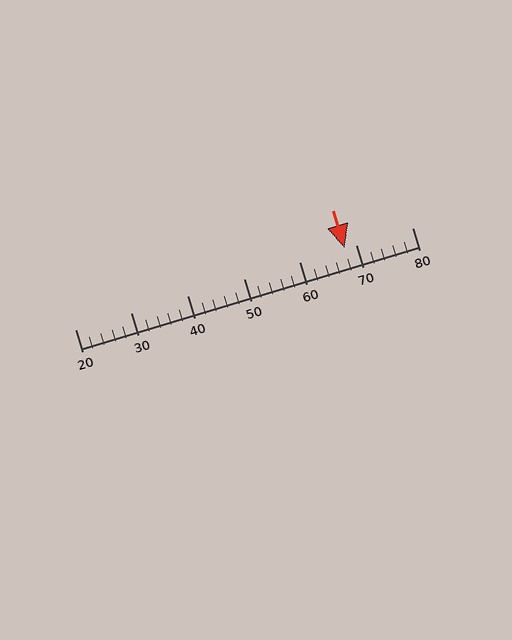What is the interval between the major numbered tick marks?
The major tick marks are spaced 10 units apart.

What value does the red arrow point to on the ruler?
The red arrow points to approximately 68.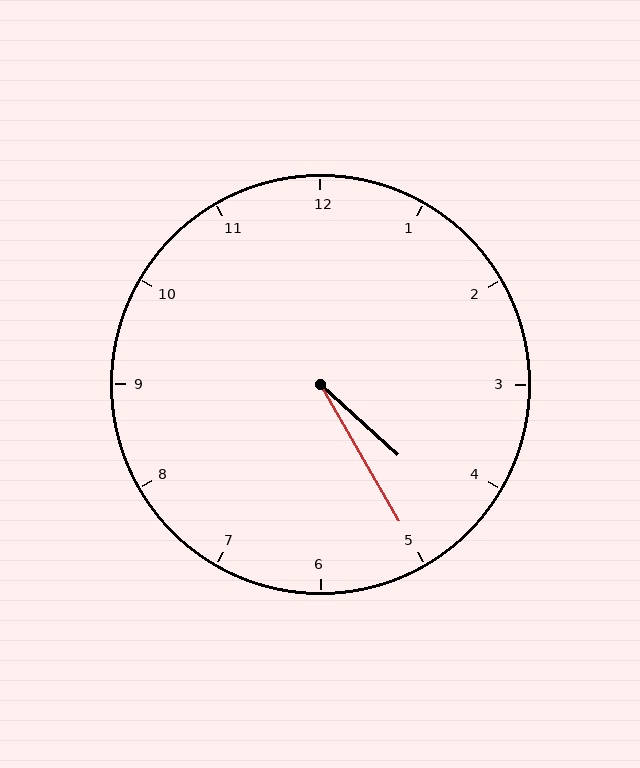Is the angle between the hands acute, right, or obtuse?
It is acute.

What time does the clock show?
4:25.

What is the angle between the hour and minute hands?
Approximately 18 degrees.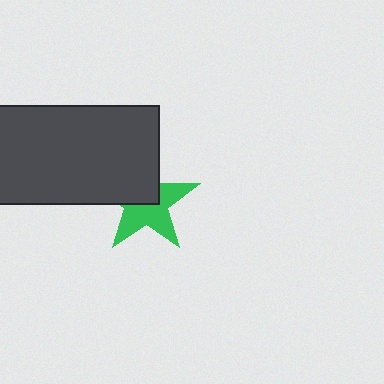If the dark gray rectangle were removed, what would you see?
You would see the complete green star.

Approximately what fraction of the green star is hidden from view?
Roughly 45% of the green star is hidden behind the dark gray rectangle.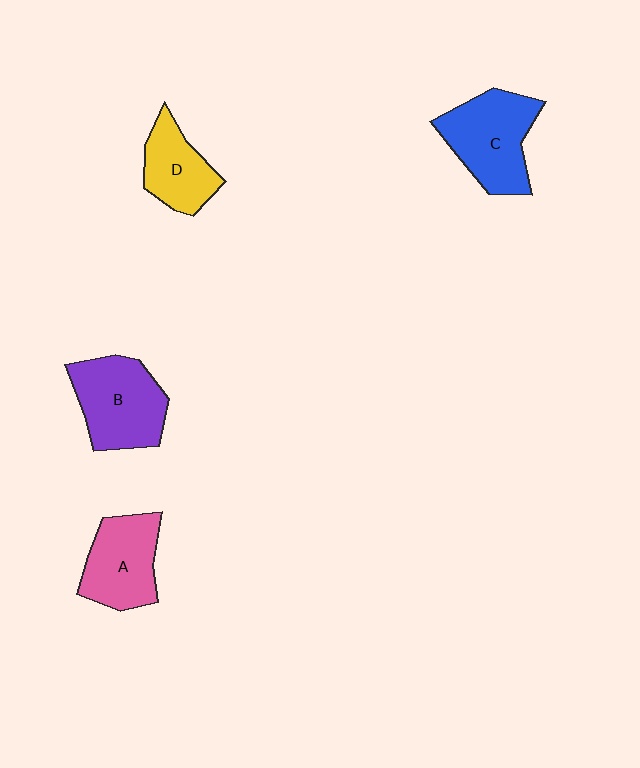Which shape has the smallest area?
Shape D (yellow).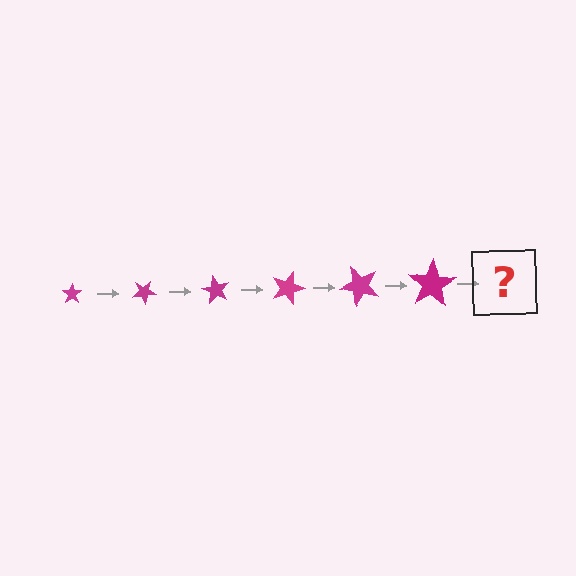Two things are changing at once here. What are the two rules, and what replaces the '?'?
The two rules are that the star grows larger each step and it rotates 30 degrees each step. The '?' should be a star, larger than the previous one and rotated 180 degrees from the start.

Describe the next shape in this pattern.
It should be a star, larger than the previous one and rotated 180 degrees from the start.